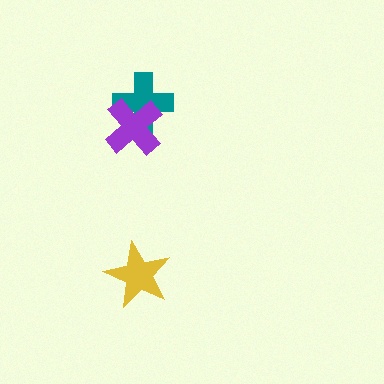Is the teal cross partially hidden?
Yes, it is partially covered by another shape.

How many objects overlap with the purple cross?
1 object overlaps with the purple cross.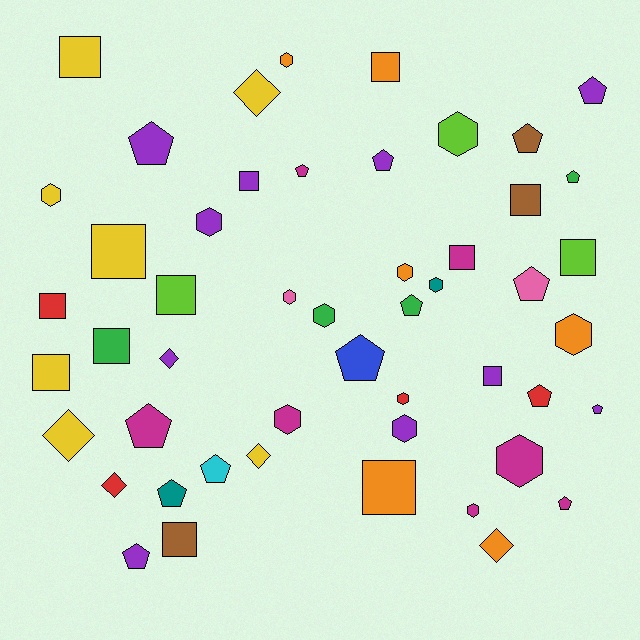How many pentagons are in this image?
There are 16 pentagons.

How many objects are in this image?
There are 50 objects.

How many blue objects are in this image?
There is 1 blue object.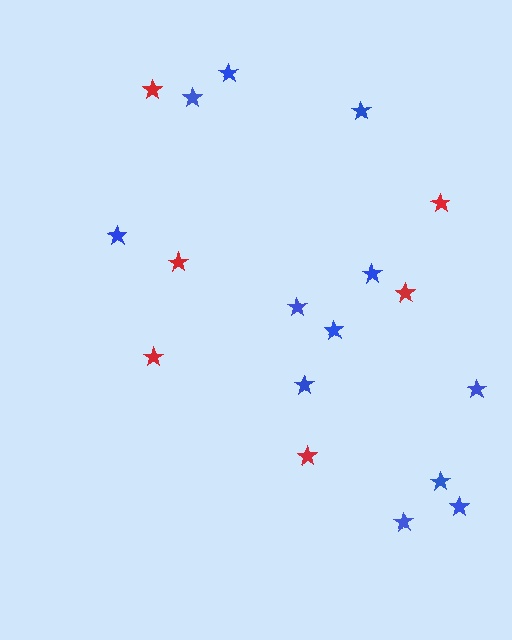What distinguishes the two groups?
There are 2 groups: one group of red stars (6) and one group of blue stars (12).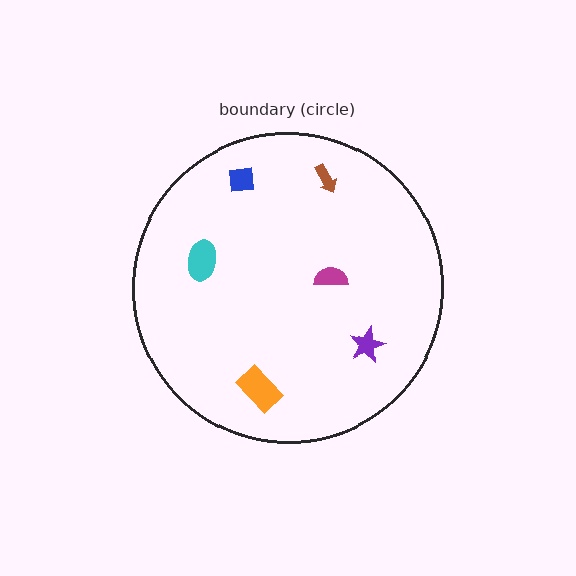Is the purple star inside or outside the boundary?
Inside.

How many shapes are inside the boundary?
6 inside, 0 outside.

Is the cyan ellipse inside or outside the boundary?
Inside.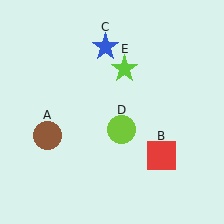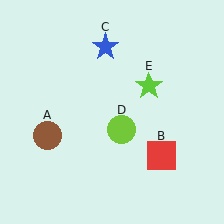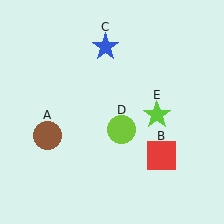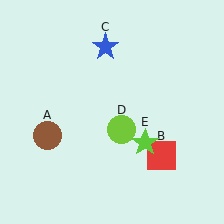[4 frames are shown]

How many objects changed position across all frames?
1 object changed position: lime star (object E).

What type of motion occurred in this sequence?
The lime star (object E) rotated clockwise around the center of the scene.